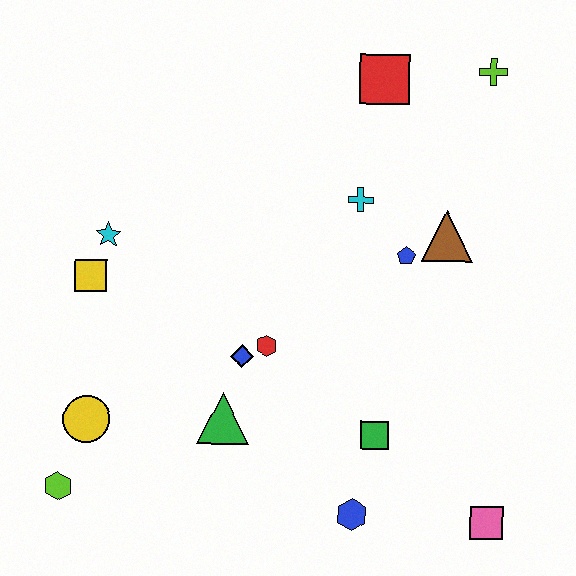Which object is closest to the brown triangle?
The blue pentagon is closest to the brown triangle.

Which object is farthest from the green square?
The lime cross is farthest from the green square.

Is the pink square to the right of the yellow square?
Yes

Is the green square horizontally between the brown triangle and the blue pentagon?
No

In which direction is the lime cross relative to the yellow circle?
The lime cross is to the right of the yellow circle.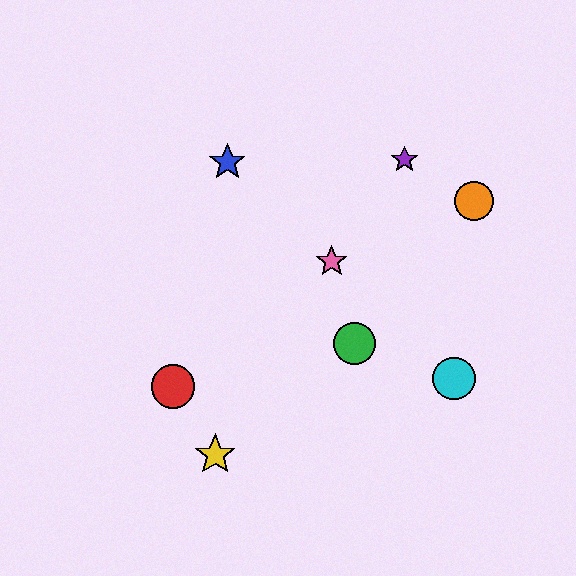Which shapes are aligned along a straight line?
The blue star, the cyan circle, the pink star are aligned along a straight line.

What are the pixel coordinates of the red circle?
The red circle is at (173, 386).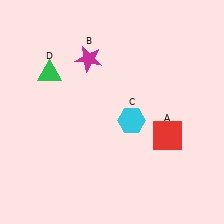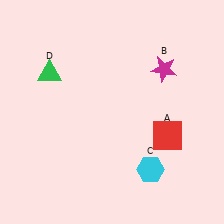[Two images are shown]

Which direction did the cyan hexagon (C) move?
The cyan hexagon (C) moved down.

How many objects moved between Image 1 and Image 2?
2 objects moved between the two images.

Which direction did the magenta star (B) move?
The magenta star (B) moved right.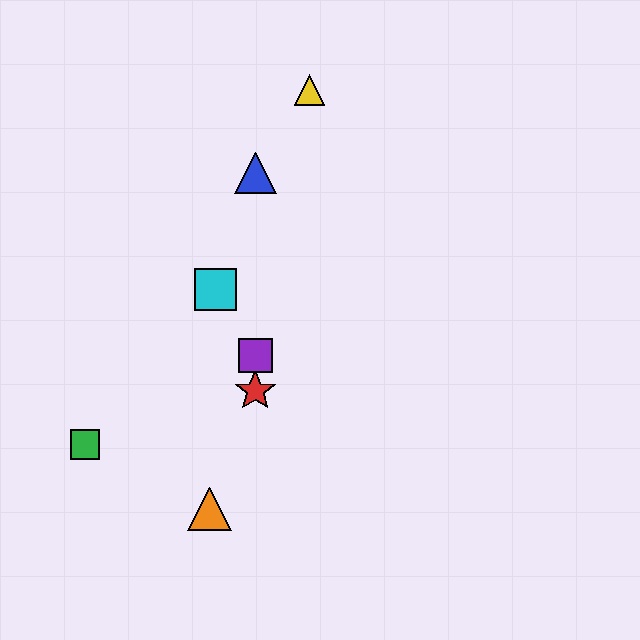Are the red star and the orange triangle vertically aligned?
No, the red star is at x≈255 and the orange triangle is at x≈209.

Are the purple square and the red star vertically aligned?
Yes, both are at x≈255.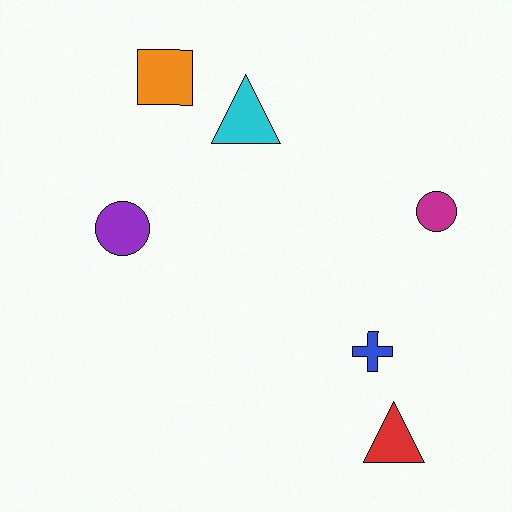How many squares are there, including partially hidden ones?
There is 1 square.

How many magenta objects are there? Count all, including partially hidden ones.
There is 1 magenta object.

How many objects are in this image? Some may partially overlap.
There are 6 objects.